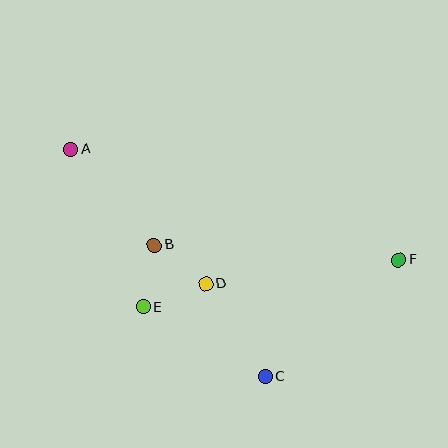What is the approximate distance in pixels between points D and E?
The distance between D and E is approximately 66 pixels.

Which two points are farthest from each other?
Points A and F are farthest from each other.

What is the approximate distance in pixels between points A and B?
The distance between A and B is approximately 127 pixels.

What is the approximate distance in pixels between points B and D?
The distance between B and D is approximately 65 pixels.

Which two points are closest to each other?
Points B and E are closest to each other.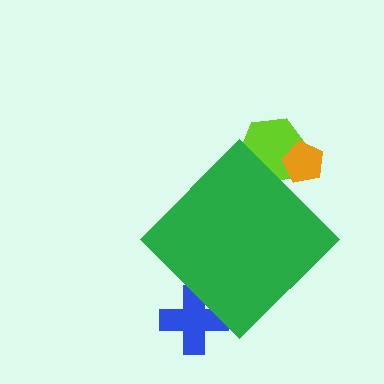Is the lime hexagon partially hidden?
Yes, the lime hexagon is partially hidden behind the green diamond.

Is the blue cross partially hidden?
Yes, the blue cross is partially hidden behind the green diamond.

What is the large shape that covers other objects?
A green diamond.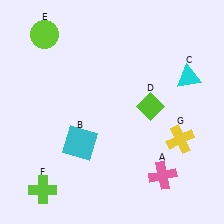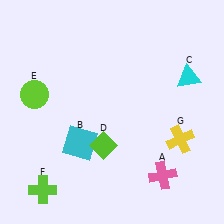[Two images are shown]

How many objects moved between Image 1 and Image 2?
2 objects moved between the two images.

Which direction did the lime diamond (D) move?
The lime diamond (D) moved left.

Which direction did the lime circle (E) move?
The lime circle (E) moved down.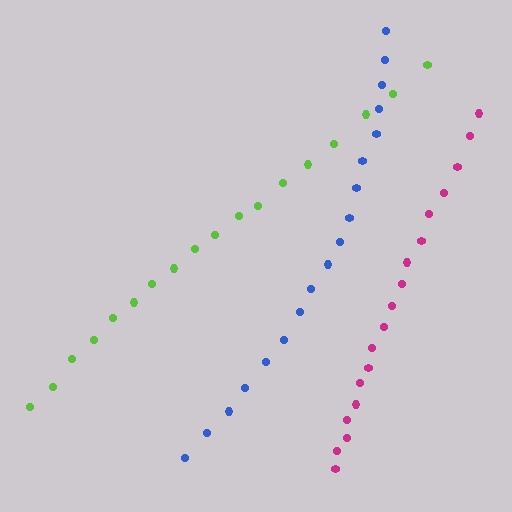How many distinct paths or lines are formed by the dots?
There are 3 distinct paths.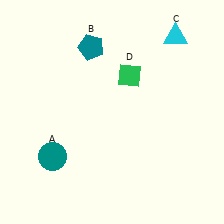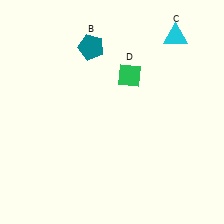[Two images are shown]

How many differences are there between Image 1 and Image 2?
There is 1 difference between the two images.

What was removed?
The teal circle (A) was removed in Image 2.